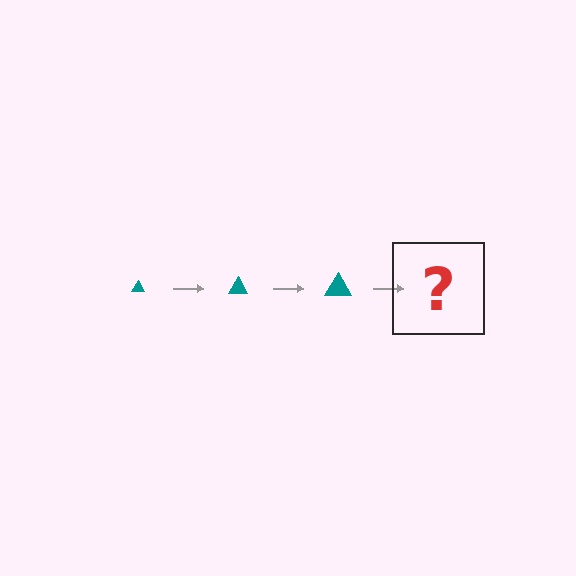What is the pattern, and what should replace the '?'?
The pattern is that the triangle gets progressively larger each step. The '?' should be a teal triangle, larger than the previous one.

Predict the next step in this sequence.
The next step is a teal triangle, larger than the previous one.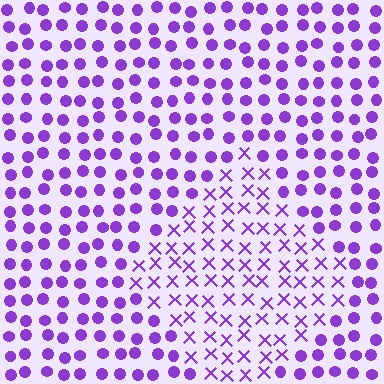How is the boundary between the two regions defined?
The boundary is defined by a change in element shape: X marks inside vs. circles outside. All elements share the same color and spacing.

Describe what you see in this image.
The image is filled with small purple elements arranged in a uniform grid. A diamond-shaped region contains X marks, while the surrounding area contains circles. The boundary is defined purely by the change in element shape.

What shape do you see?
I see a diamond.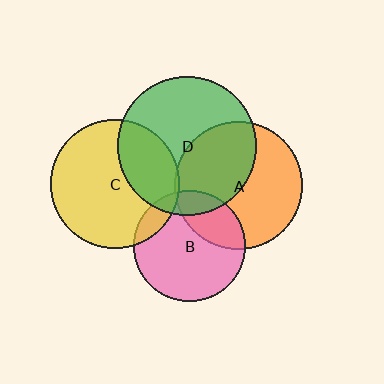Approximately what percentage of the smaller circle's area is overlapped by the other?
Approximately 45%.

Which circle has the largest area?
Circle D (green).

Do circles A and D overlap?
Yes.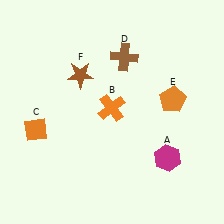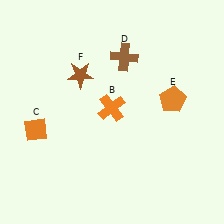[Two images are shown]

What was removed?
The magenta hexagon (A) was removed in Image 2.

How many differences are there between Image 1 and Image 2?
There is 1 difference between the two images.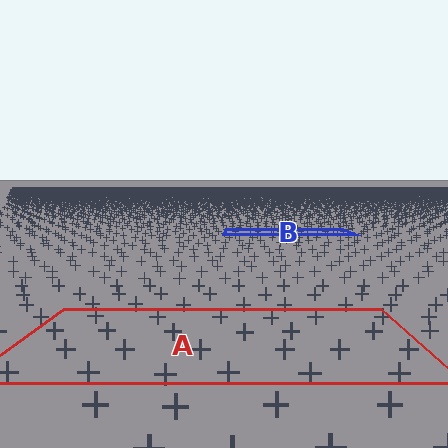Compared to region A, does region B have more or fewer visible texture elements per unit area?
Region B has more texture elements per unit area — they are packed more densely because it is farther away.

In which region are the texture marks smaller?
The texture marks are smaller in region B, because it is farther away.